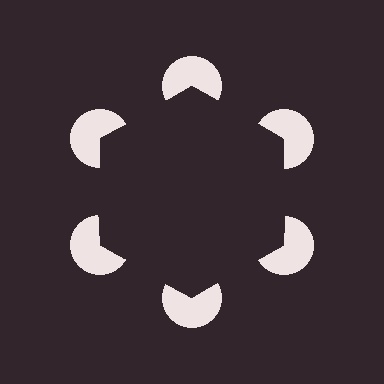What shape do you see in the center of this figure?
An illusory hexagon — its edges are inferred from the aligned wedge cuts in the pac-man discs, not physically drawn.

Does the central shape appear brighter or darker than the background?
It typically appears slightly darker than the background, even though no actual brightness change is drawn.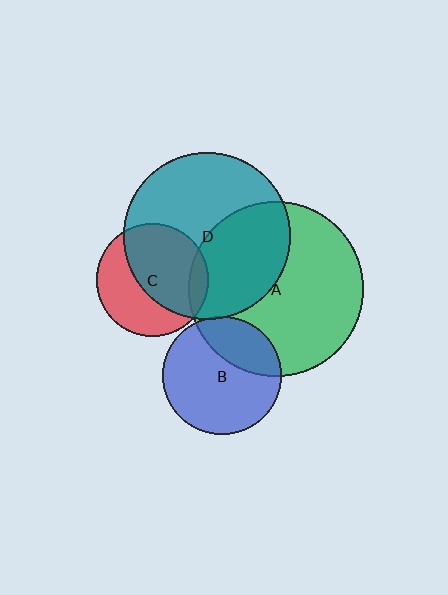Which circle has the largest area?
Circle A (green).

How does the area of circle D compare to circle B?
Approximately 2.0 times.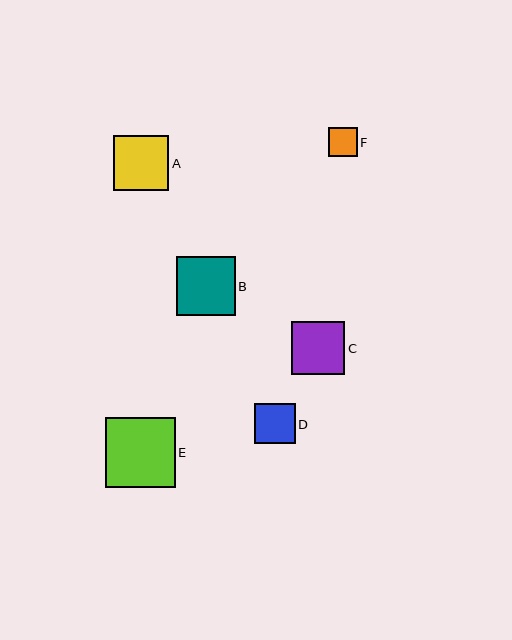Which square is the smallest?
Square F is the smallest with a size of approximately 29 pixels.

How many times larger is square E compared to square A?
Square E is approximately 1.3 times the size of square A.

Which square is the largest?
Square E is the largest with a size of approximately 70 pixels.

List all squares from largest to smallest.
From largest to smallest: E, B, A, C, D, F.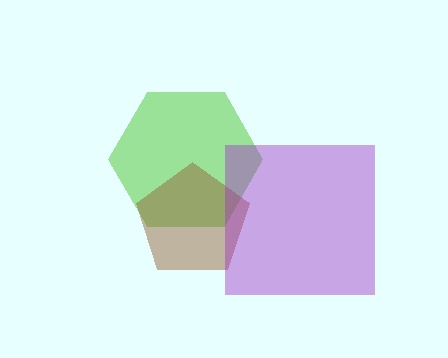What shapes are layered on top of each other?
The layered shapes are: a lime hexagon, a brown pentagon, a purple square.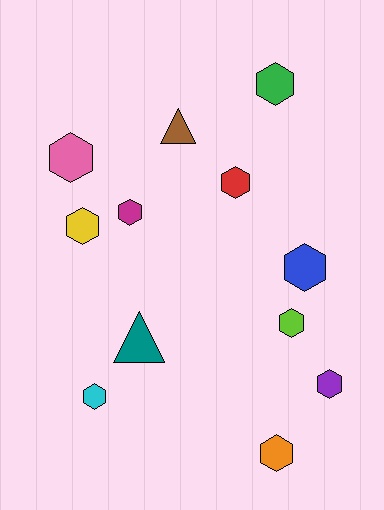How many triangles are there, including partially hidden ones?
There are 2 triangles.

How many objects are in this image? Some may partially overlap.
There are 12 objects.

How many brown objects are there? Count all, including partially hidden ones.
There is 1 brown object.